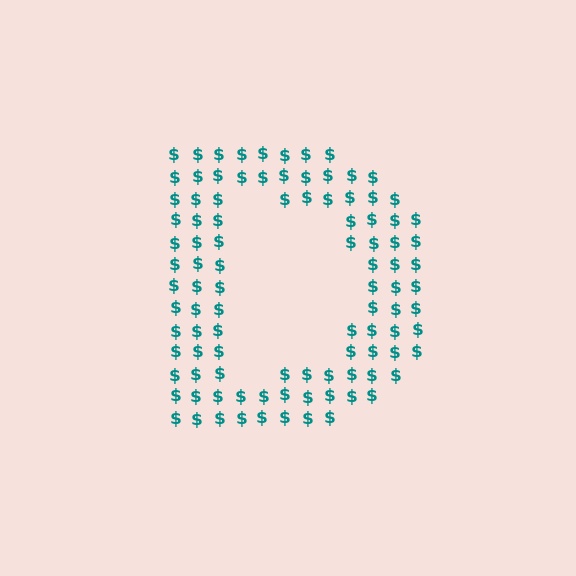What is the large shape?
The large shape is the letter D.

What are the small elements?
The small elements are dollar signs.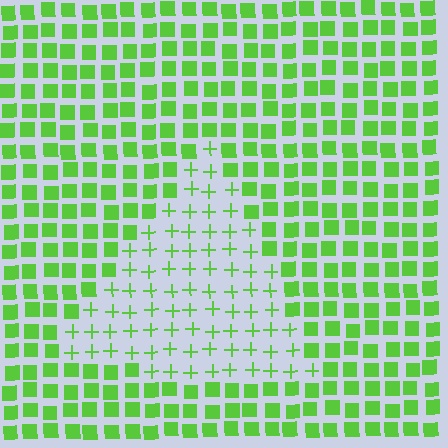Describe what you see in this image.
The image is filled with small lime elements arranged in a uniform grid. A triangle-shaped region contains plus signs, while the surrounding area contains squares. The boundary is defined purely by the change in element shape.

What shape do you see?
I see a triangle.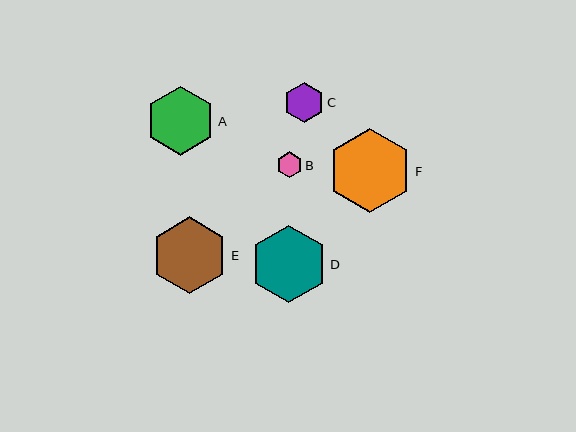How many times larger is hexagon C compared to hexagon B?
Hexagon C is approximately 1.6 times the size of hexagon B.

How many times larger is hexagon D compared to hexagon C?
Hexagon D is approximately 1.9 times the size of hexagon C.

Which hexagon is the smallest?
Hexagon B is the smallest with a size of approximately 26 pixels.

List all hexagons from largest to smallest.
From largest to smallest: F, E, D, A, C, B.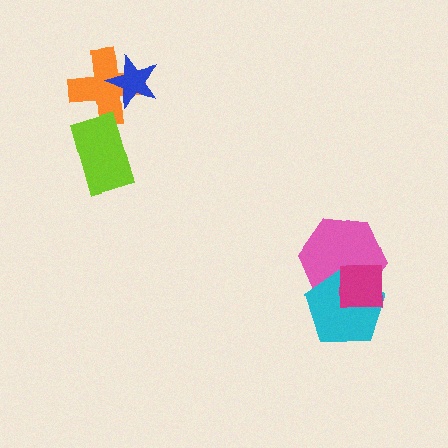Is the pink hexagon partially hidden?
Yes, it is partially covered by another shape.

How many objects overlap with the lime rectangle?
1 object overlaps with the lime rectangle.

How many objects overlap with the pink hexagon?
2 objects overlap with the pink hexagon.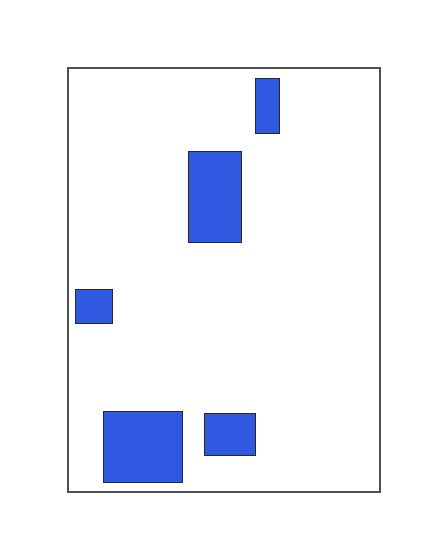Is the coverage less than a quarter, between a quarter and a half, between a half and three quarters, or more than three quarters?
Less than a quarter.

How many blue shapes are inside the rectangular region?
5.